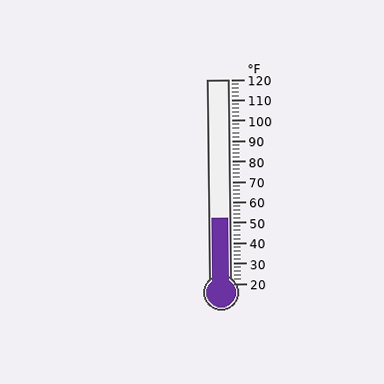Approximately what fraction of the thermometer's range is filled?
The thermometer is filled to approximately 30% of its range.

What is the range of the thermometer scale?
The thermometer scale ranges from 20°F to 120°F.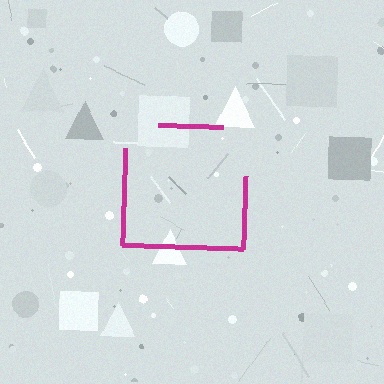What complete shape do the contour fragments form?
The contour fragments form a square.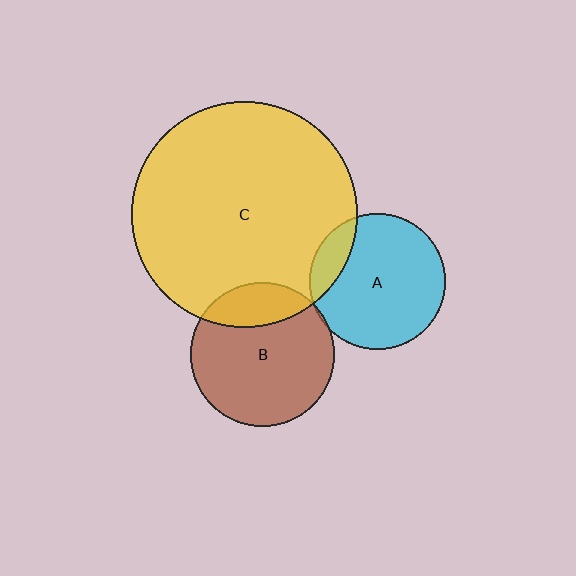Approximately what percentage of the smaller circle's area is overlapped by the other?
Approximately 5%.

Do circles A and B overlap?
Yes.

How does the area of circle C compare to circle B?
Approximately 2.5 times.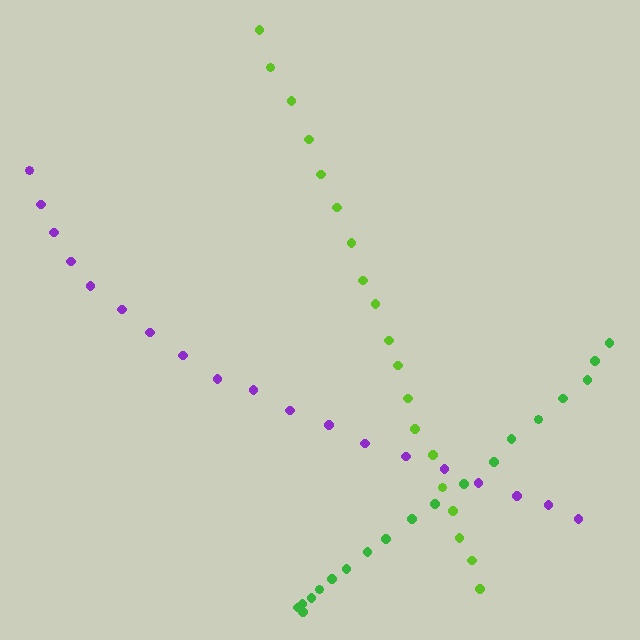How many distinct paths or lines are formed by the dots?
There are 3 distinct paths.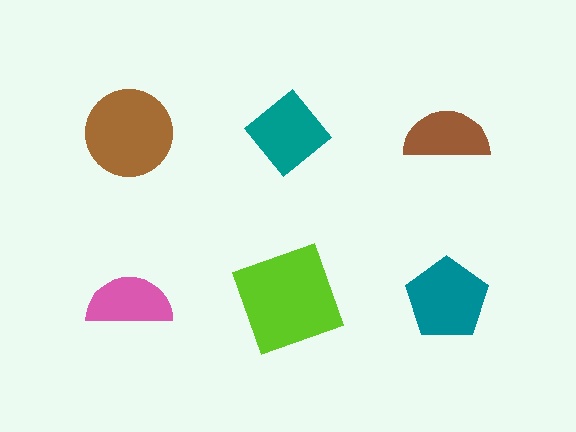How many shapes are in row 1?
3 shapes.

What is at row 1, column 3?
A brown semicircle.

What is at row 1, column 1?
A brown circle.